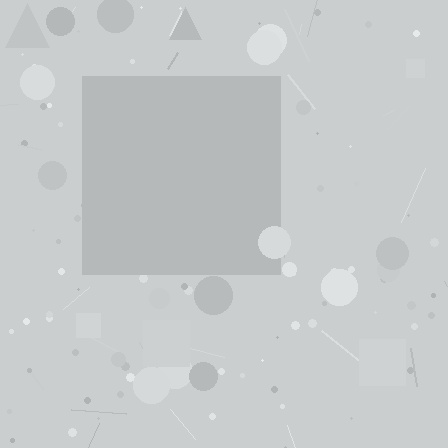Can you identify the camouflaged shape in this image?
The camouflaged shape is a square.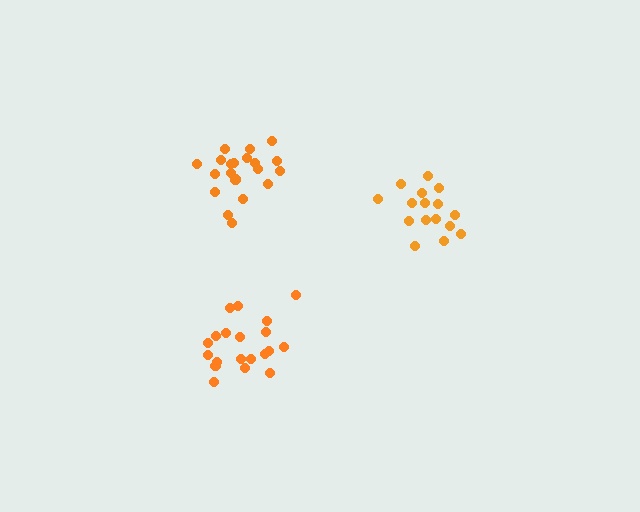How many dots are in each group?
Group 1: 16 dots, Group 2: 20 dots, Group 3: 20 dots (56 total).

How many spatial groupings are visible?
There are 3 spatial groupings.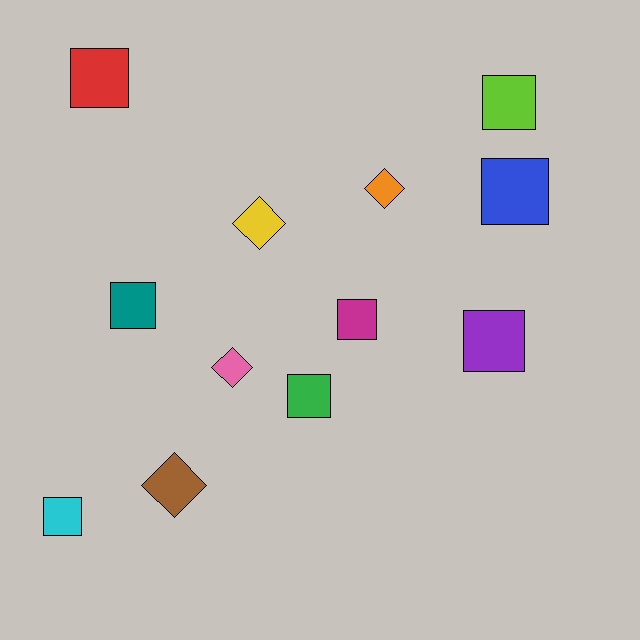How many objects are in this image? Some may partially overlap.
There are 12 objects.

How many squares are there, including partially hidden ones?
There are 8 squares.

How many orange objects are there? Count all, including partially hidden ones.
There is 1 orange object.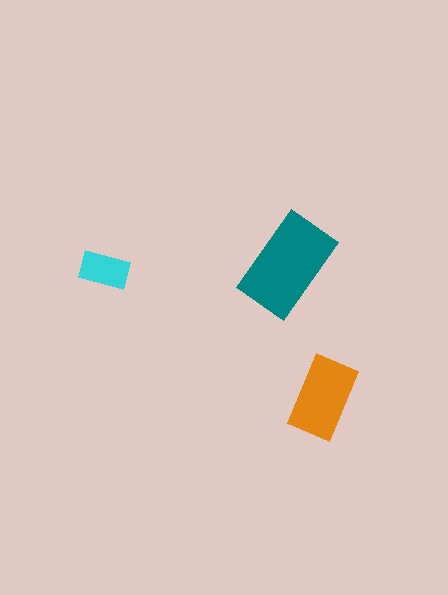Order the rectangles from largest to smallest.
the teal one, the orange one, the cyan one.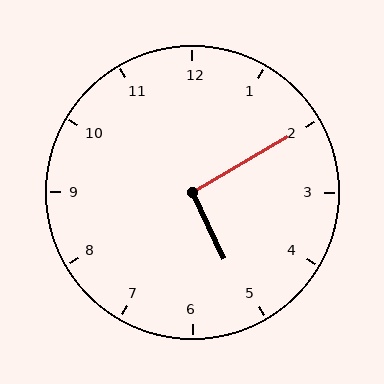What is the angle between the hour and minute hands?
Approximately 95 degrees.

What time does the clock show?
5:10.